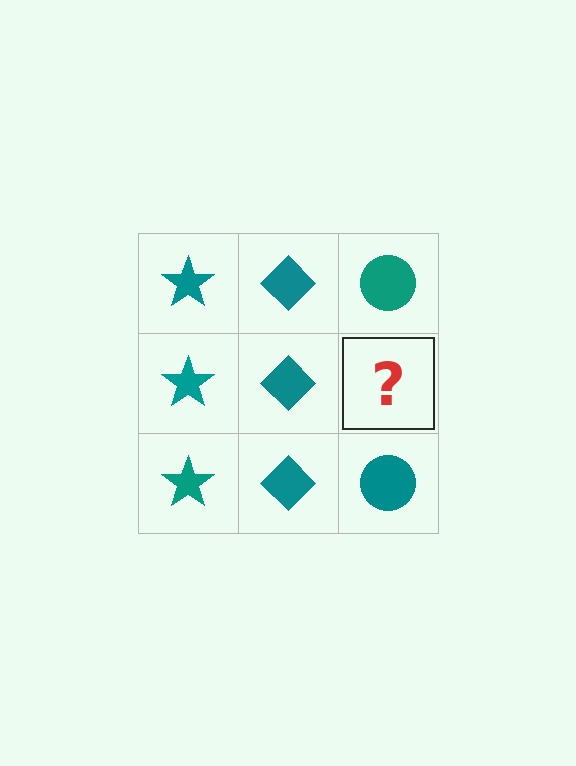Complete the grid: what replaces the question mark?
The question mark should be replaced with a teal circle.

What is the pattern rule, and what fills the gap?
The rule is that each column has a consistent shape. The gap should be filled with a teal circle.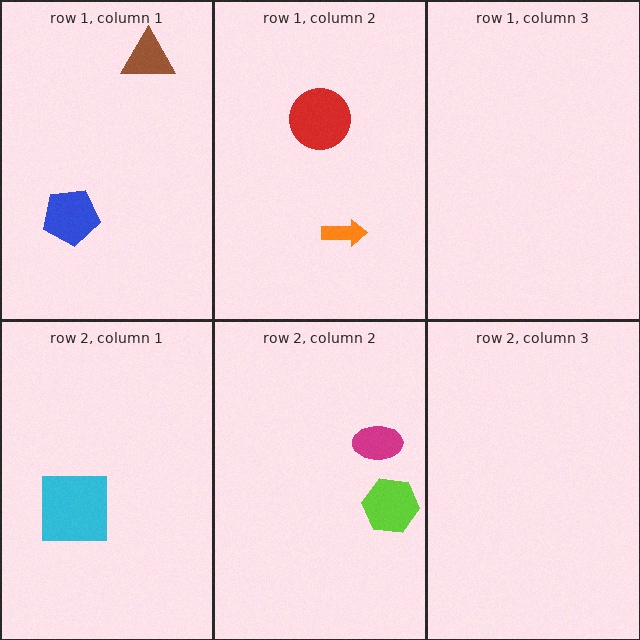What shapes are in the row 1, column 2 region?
The orange arrow, the red circle.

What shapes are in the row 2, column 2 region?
The lime hexagon, the magenta ellipse.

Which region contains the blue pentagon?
The row 1, column 1 region.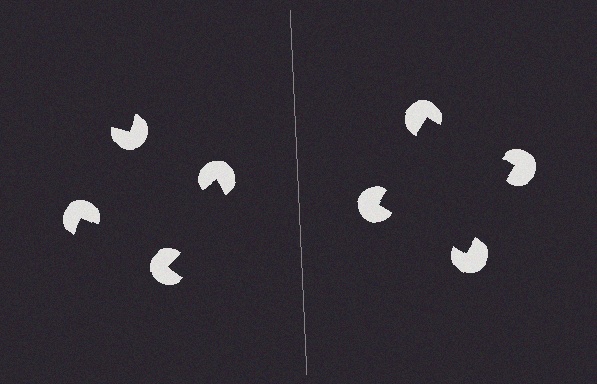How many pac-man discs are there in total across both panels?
8 — 4 on each side.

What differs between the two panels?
The pac-man discs are positioned identically on both sides; only the wedge orientations differ. On the right they align to a square; on the left they are misaligned.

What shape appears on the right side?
An illusory square.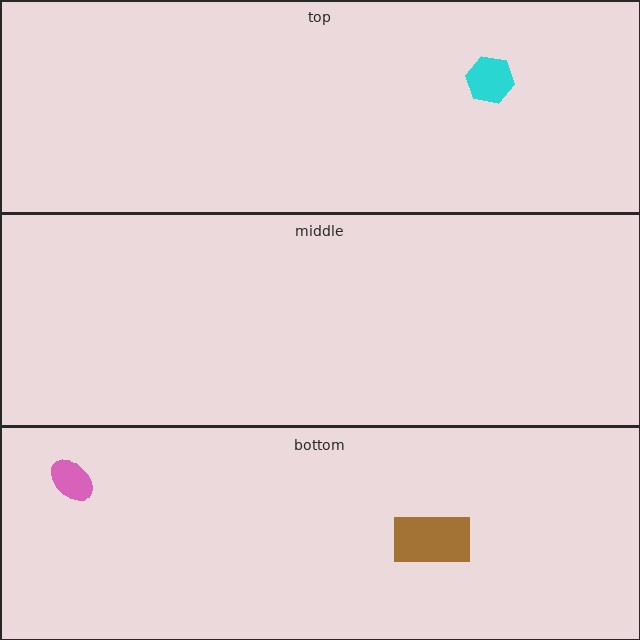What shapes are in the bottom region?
The pink ellipse, the brown rectangle.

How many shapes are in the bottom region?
2.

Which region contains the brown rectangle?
The bottom region.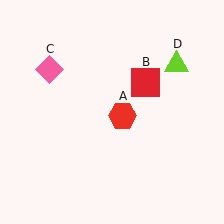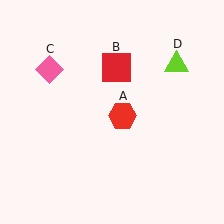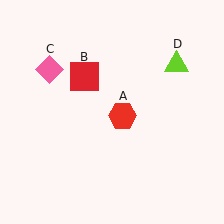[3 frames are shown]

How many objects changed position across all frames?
1 object changed position: red square (object B).